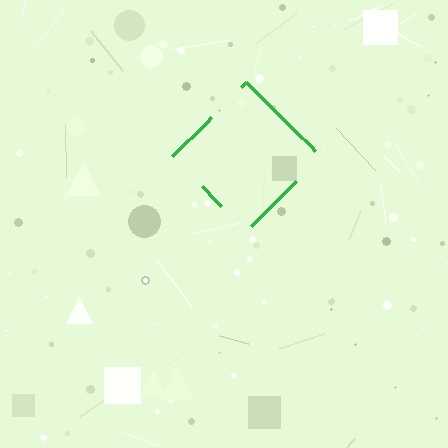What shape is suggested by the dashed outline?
The dashed outline suggests a diamond.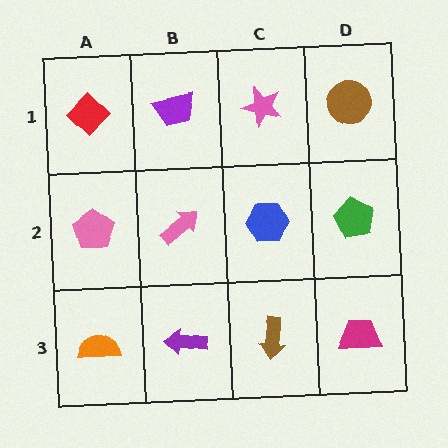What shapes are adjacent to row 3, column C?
A blue hexagon (row 2, column C), a purple arrow (row 3, column B), a magenta trapezoid (row 3, column D).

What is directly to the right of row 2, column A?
A pink arrow.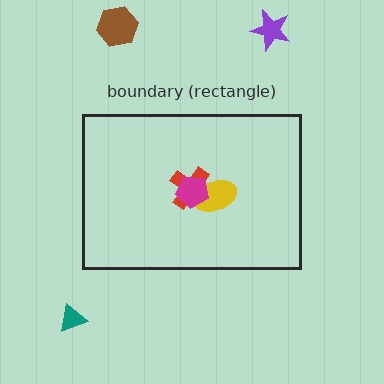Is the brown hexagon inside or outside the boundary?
Outside.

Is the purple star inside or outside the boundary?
Outside.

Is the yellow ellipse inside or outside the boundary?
Inside.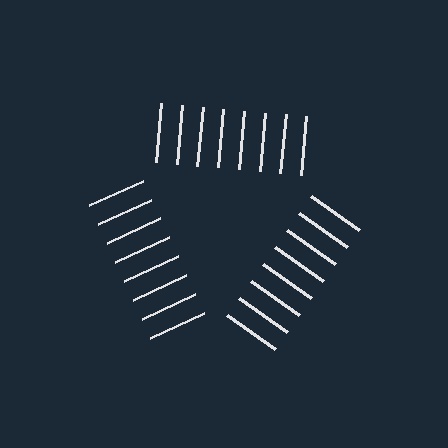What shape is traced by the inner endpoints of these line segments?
An illusory triangle — the line segments terminate on its edges but no continuous stroke is drawn.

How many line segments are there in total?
24 — 8 along each of the 3 edges.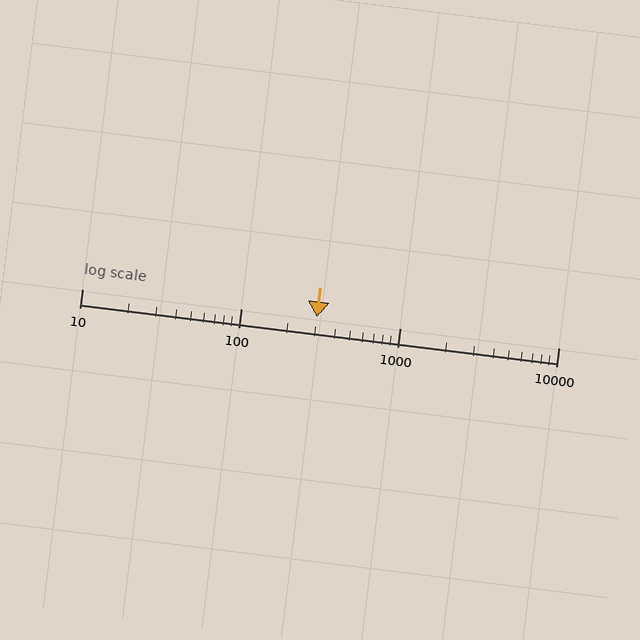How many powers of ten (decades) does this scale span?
The scale spans 3 decades, from 10 to 10000.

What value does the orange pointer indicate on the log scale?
The pointer indicates approximately 300.